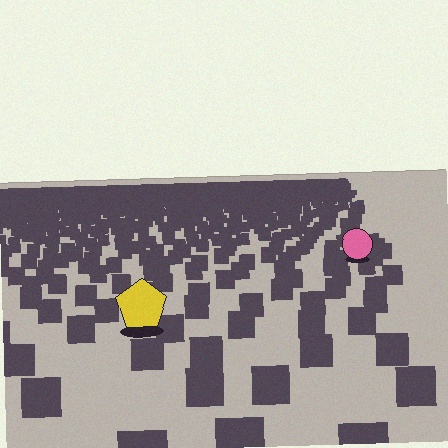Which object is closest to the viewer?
The yellow pentagon is closest. The texture marks near it are larger and more spread out.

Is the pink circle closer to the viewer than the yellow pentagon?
No. The yellow pentagon is closer — you can tell from the texture gradient: the ground texture is coarser near it.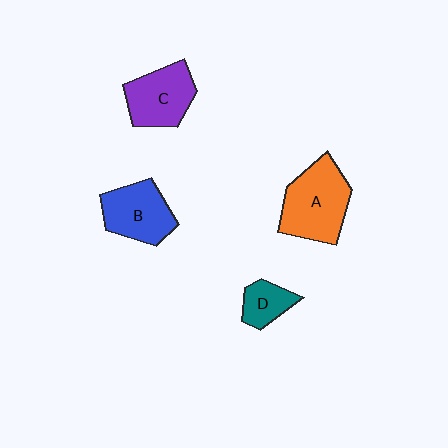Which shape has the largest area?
Shape A (orange).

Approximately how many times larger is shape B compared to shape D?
Approximately 1.9 times.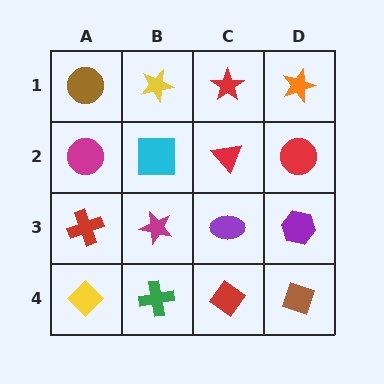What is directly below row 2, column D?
A purple hexagon.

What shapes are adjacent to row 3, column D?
A red circle (row 2, column D), a brown diamond (row 4, column D), a purple ellipse (row 3, column C).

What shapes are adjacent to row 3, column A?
A magenta circle (row 2, column A), a yellow diamond (row 4, column A), a magenta star (row 3, column B).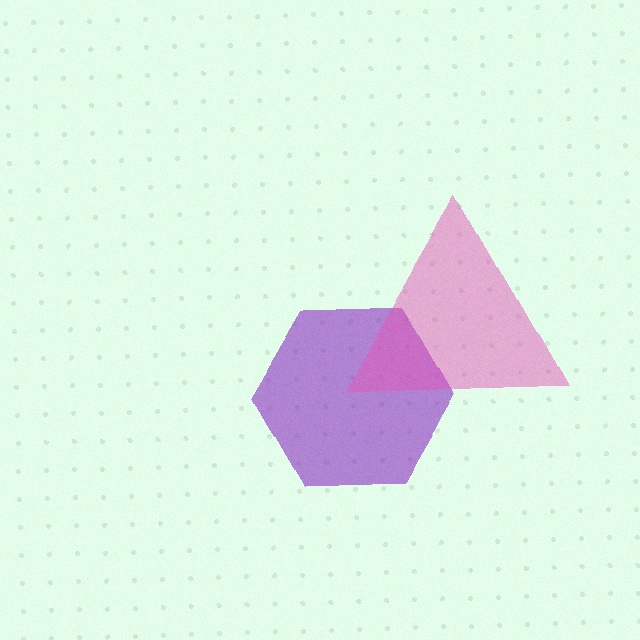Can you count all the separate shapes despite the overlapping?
Yes, there are 2 separate shapes.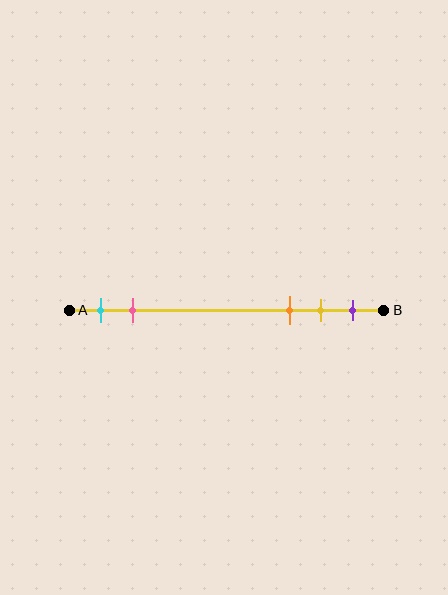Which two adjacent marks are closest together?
The yellow and purple marks are the closest adjacent pair.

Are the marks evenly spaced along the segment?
No, the marks are not evenly spaced.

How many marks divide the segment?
There are 5 marks dividing the segment.